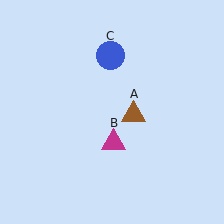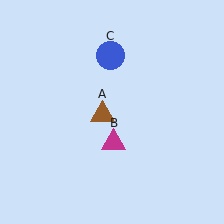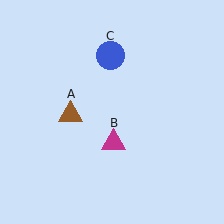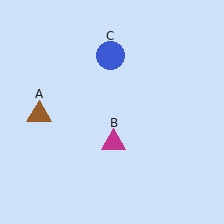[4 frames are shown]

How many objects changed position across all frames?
1 object changed position: brown triangle (object A).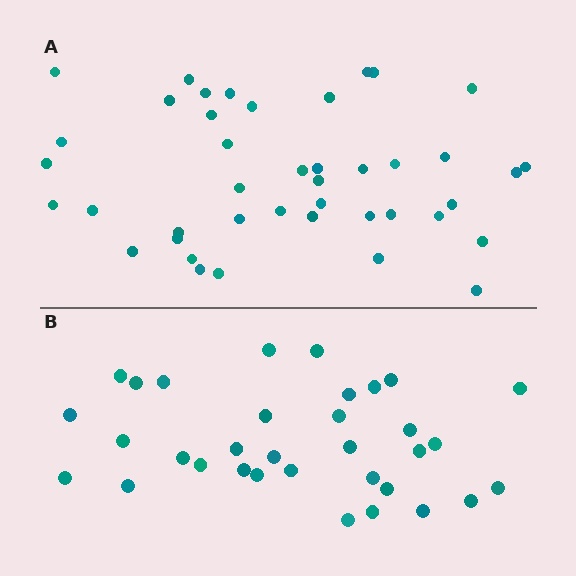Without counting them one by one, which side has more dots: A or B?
Region A (the top region) has more dots.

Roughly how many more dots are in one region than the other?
Region A has roughly 8 or so more dots than region B.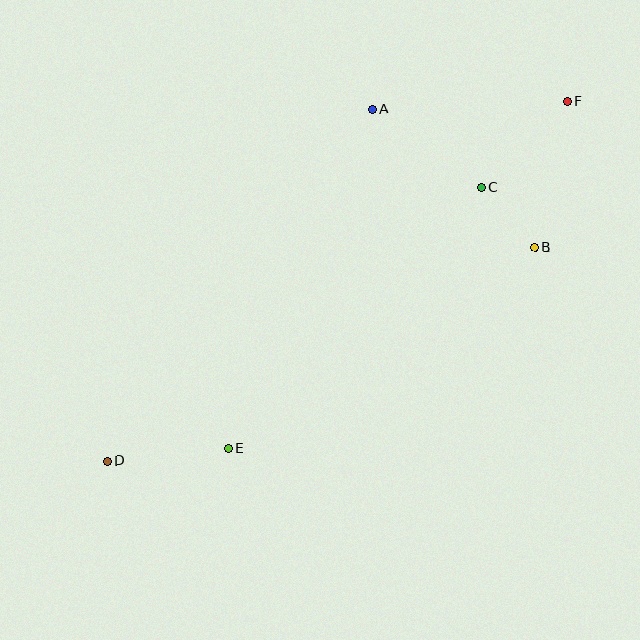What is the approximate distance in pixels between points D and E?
The distance between D and E is approximately 122 pixels.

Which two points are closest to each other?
Points B and C are closest to each other.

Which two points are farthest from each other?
Points D and F are farthest from each other.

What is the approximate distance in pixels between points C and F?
The distance between C and F is approximately 122 pixels.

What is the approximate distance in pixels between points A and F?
The distance between A and F is approximately 195 pixels.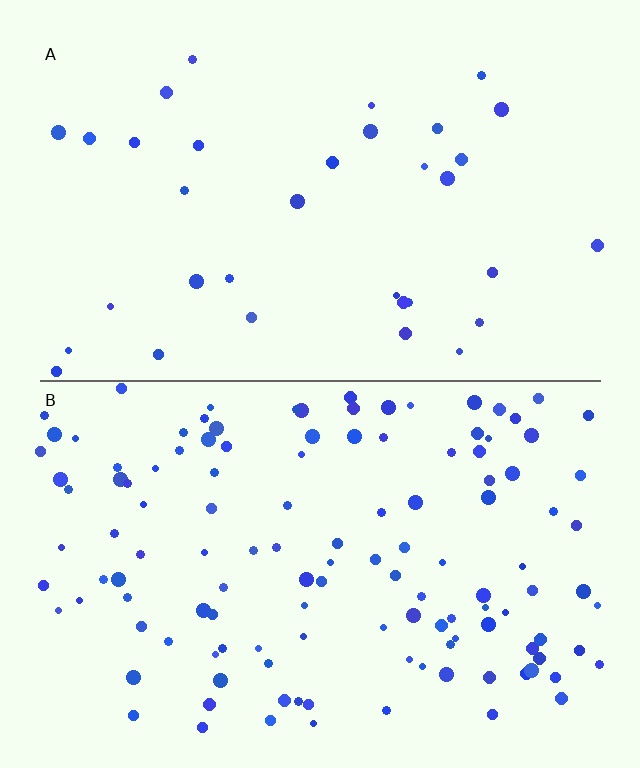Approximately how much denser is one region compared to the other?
Approximately 3.7× — region B over region A.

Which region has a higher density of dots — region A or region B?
B (the bottom).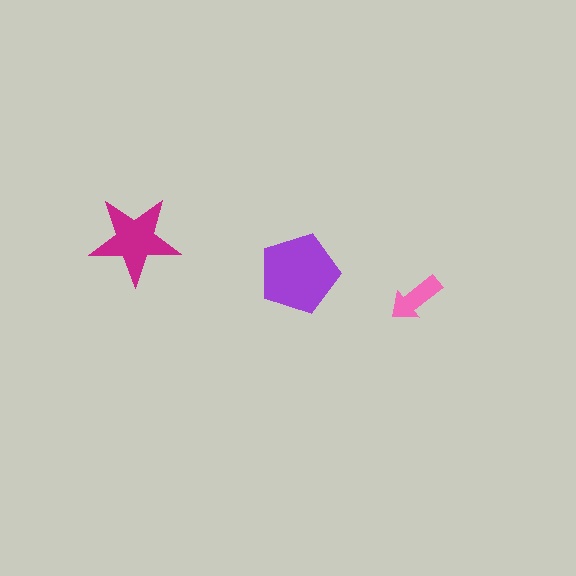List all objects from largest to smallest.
The purple pentagon, the magenta star, the pink arrow.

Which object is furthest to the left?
The magenta star is leftmost.